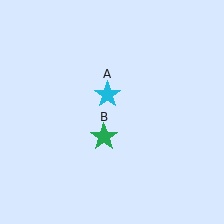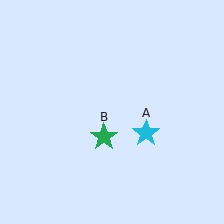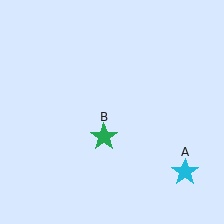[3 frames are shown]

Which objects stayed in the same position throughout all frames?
Green star (object B) remained stationary.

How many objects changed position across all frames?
1 object changed position: cyan star (object A).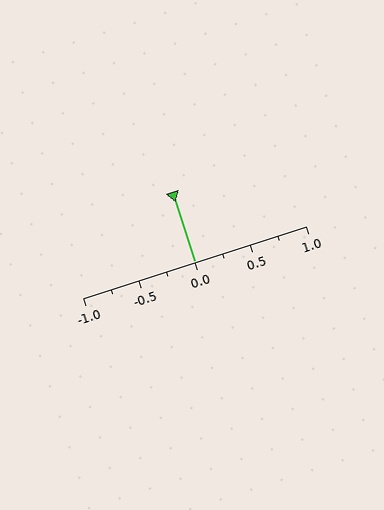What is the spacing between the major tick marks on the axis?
The major ticks are spaced 0.5 apart.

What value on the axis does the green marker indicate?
The marker indicates approximately 0.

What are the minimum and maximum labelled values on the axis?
The axis runs from -1.0 to 1.0.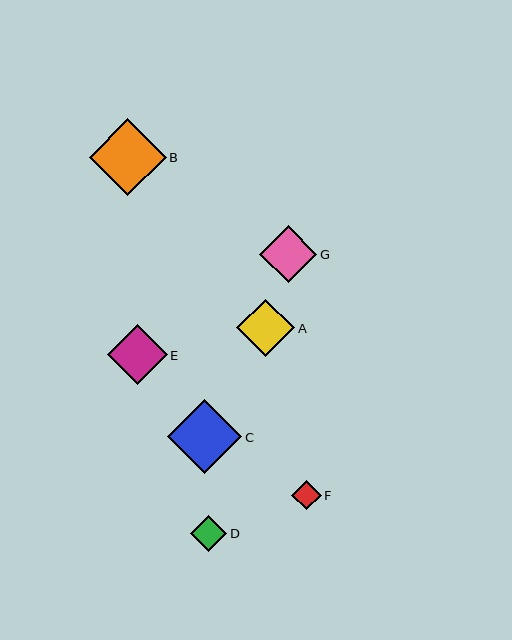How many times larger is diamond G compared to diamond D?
Diamond G is approximately 1.6 times the size of diamond D.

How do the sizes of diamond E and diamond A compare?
Diamond E and diamond A are approximately the same size.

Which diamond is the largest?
Diamond B is the largest with a size of approximately 77 pixels.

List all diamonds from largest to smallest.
From largest to smallest: B, C, E, A, G, D, F.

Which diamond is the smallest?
Diamond F is the smallest with a size of approximately 29 pixels.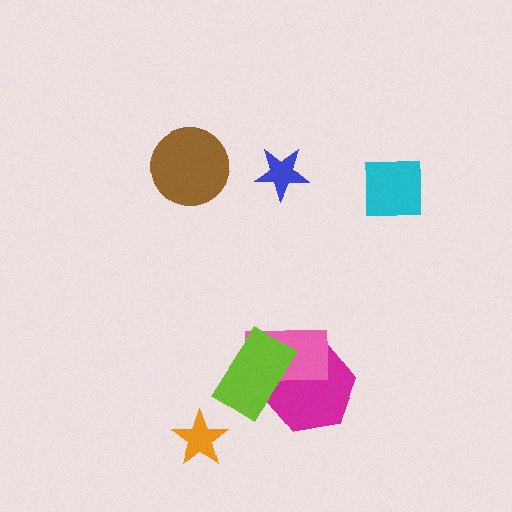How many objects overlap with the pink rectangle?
2 objects overlap with the pink rectangle.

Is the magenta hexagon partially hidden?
Yes, it is partially covered by another shape.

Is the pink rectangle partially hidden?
Yes, it is partially covered by another shape.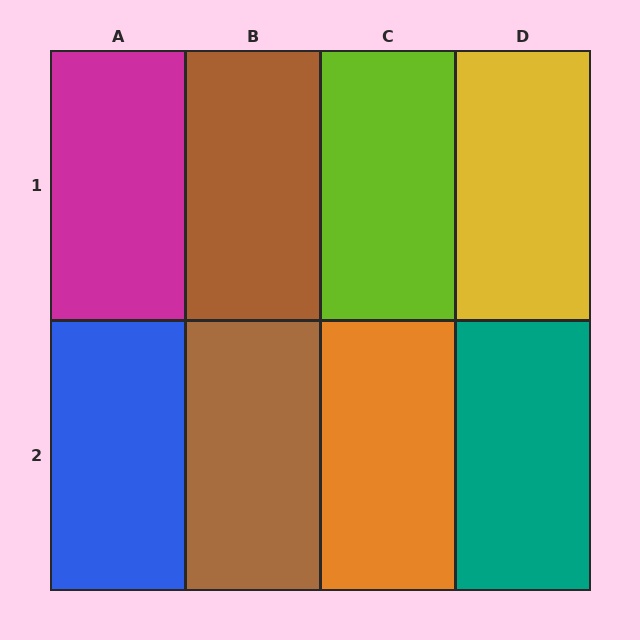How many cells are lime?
1 cell is lime.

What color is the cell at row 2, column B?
Brown.